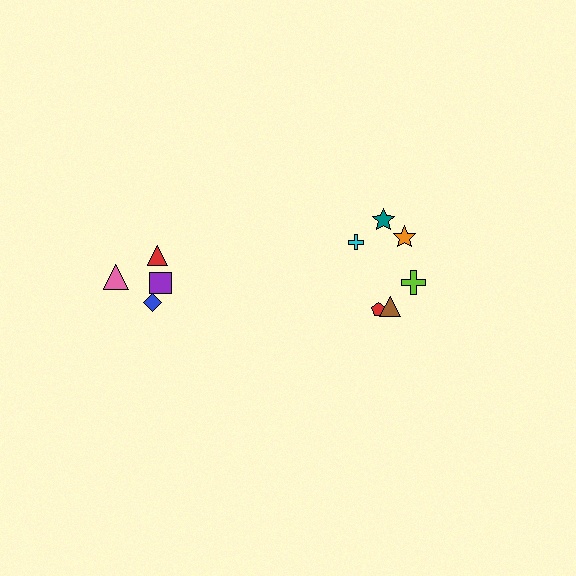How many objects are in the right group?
There are 6 objects.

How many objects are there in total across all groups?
There are 10 objects.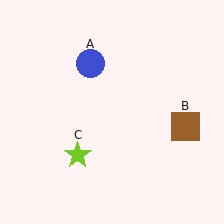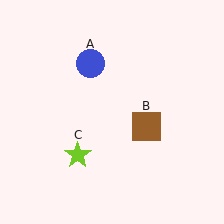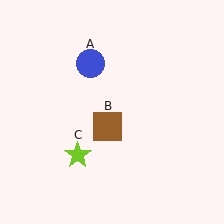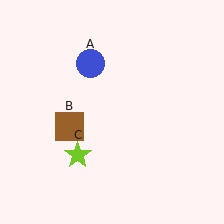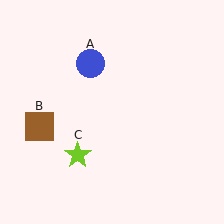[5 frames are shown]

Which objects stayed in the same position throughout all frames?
Blue circle (object A) and lime star (object C) remained stationary.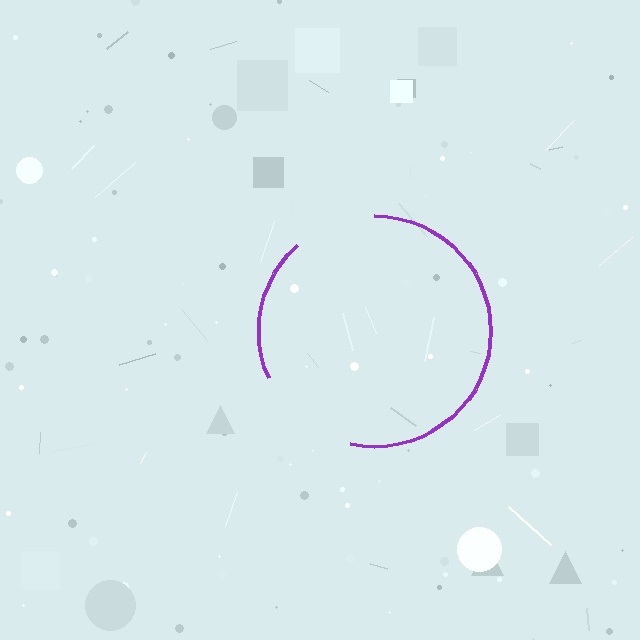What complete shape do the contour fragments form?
The contour fragments form a circle.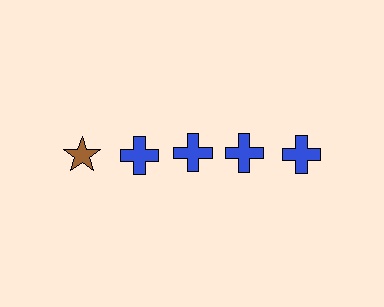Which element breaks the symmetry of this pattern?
The brown star in the top row, leftmost column breaks the symmetry. All other shapes are blue crosses.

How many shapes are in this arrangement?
There are 5 shapes arranged in a grid pattern.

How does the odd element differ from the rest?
It differs in both color (brown instead of blue) and shape (star instead of cross).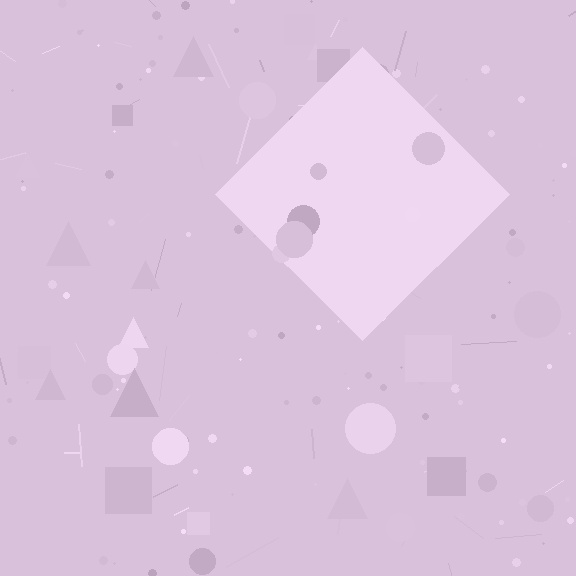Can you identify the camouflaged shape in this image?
The camouflaged shape is a diamond.